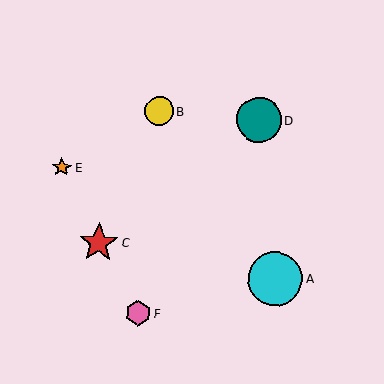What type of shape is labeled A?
Shape A is a cyan circle.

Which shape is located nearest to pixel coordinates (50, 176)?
The orange star (labeled E) at (62, 167) is nearest to that location.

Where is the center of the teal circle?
The center of the teal circle is at (259, 120).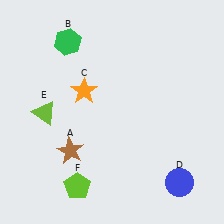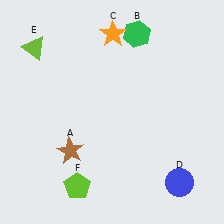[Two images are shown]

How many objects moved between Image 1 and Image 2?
3 objects moved between the two images.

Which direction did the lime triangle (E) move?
The lime triangle (E) moved up.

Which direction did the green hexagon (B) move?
The green hexagon (B) moved right.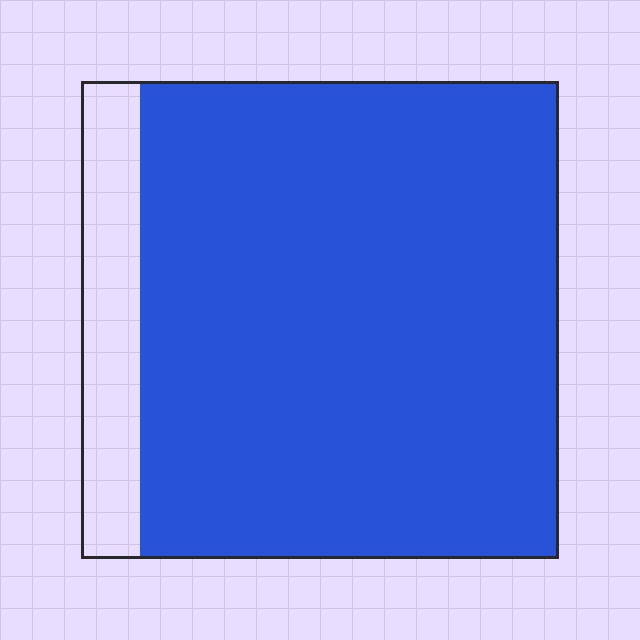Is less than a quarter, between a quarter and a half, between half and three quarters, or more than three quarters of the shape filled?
More than three quarters.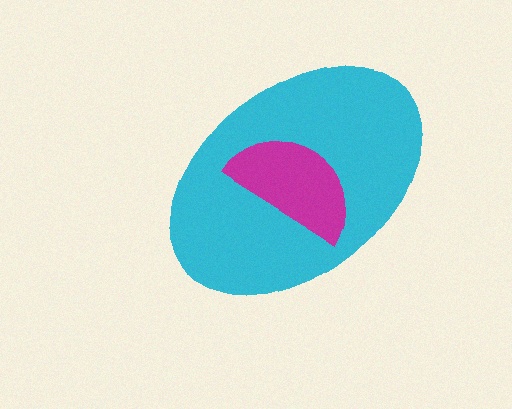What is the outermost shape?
The cyan ellipse.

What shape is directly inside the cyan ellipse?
The magenta semicircle.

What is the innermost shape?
The magenta semicircle.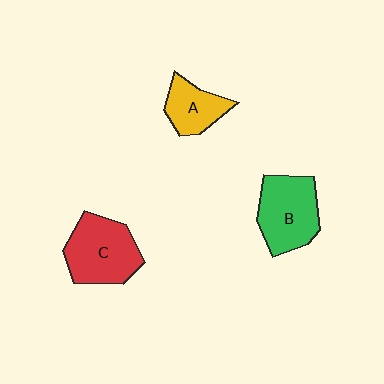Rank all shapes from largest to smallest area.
From largest to smallest: C (red), B (green), A (yellow).